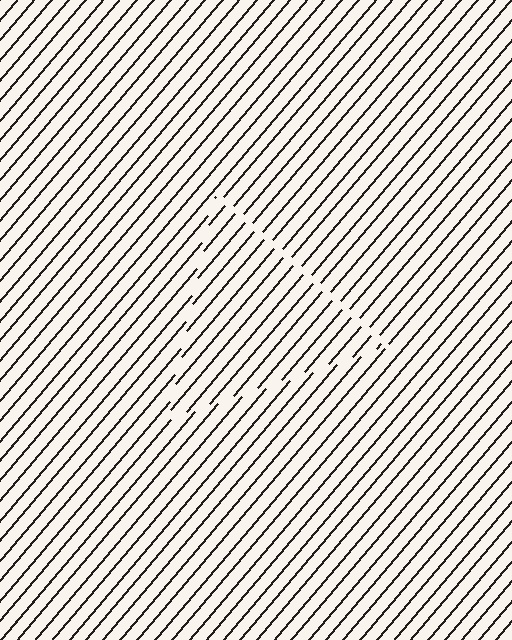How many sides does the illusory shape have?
3 sides — the line-ends trace a triangle.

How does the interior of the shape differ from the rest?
The interior of the shape contains the same grating, shifted by half a period — the contour is defined by the phase discontinuity where line-ends from the inner and outer gratings abut.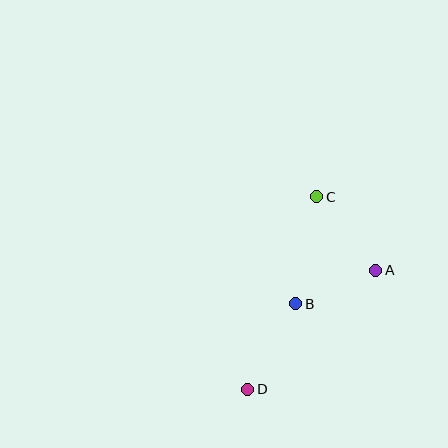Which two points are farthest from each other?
Points C and D are farthest from each other.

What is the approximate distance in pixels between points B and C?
The distance between B and C is approximately 109 pixels.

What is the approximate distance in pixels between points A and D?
The distance between A and D is approximately 175 pixels.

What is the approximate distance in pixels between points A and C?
The distance between A and C is approximately 94 pixels.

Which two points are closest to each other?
Points A and B are closest to each other.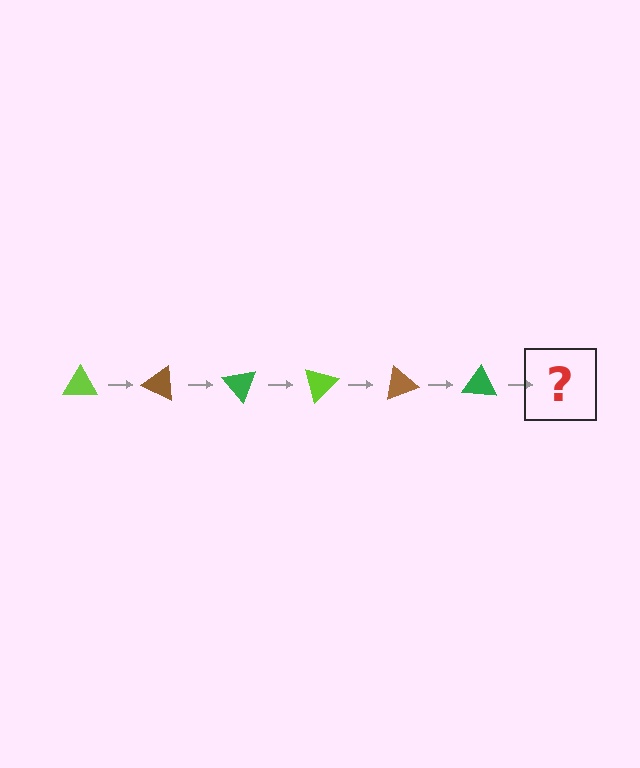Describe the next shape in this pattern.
It should be a lime triangle, rotated 150 degrees from the start.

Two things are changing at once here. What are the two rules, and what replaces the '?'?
The two rules are that it rotates 25 degrees each step and the color cycles through lime, brown, and green. The '?' should be a lime triangle, rotated 150 degrees from the start.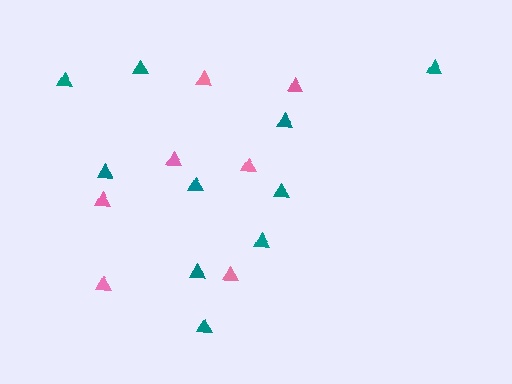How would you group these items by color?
There are 2 groups: one group of pink triangles (7) and one group of teal triangles (10).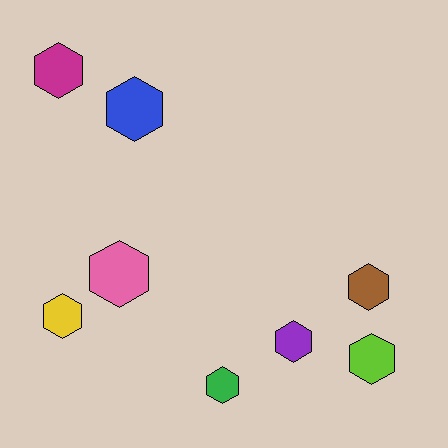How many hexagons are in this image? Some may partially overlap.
There are 8 hexagons.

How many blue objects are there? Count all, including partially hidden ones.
There is 1 blue object.